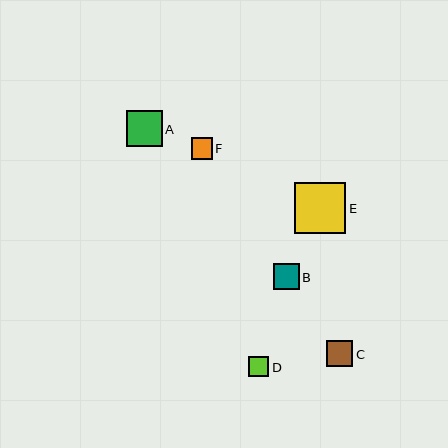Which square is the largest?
Square E is the largest with a size of approximately 51 pixels.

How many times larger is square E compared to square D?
Square E is approximately 2.6 times the size of square D.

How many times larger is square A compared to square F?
Square A is approximately 1.7 times the size of square F.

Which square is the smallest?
Square D is the smallest with a size of approximately 20 pixels.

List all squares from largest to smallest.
From largest to smallest: E, A, C, B, F, D.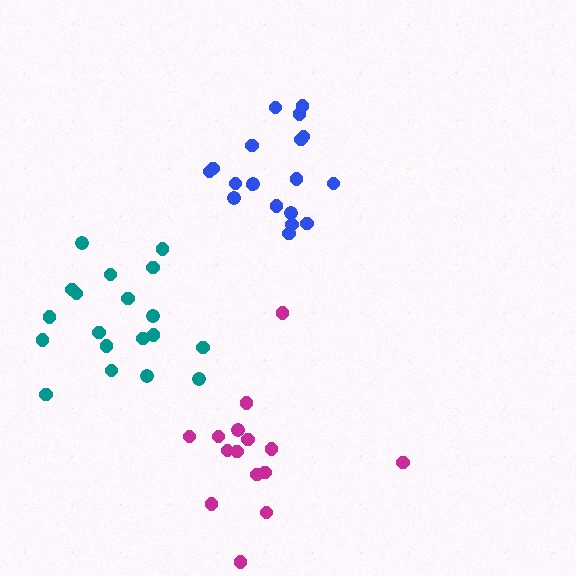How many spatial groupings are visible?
There are 3 spatial groupings.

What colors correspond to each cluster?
The clusters are colored: blue, teal, magenta.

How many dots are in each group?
Group 1: 19 dots, Group 2: 19 dots, Group 3: 15 dots (53 total).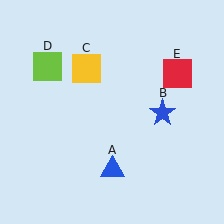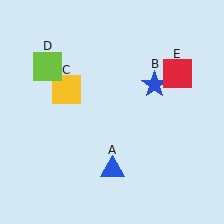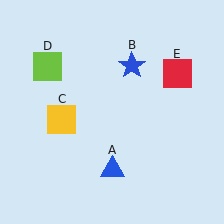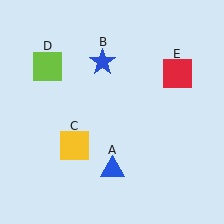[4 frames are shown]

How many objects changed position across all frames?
2 objects changed position: blue star (object B), yellow square (object C).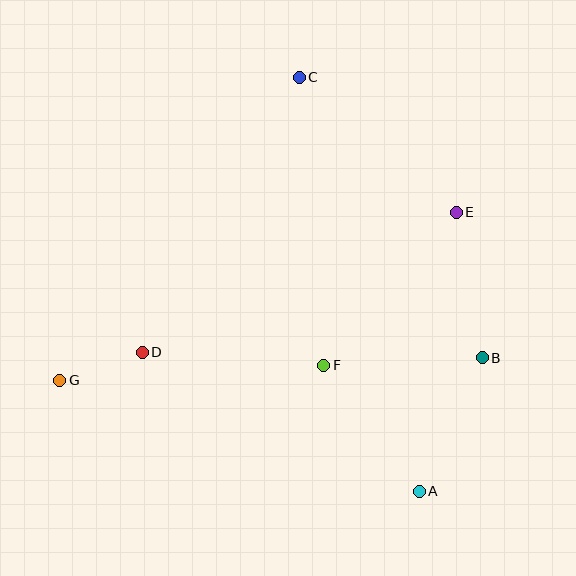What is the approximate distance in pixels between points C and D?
The distance between C and D is approximately 317 pixels.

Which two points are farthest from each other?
Points A and C are farthest from each other.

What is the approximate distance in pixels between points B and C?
The distance between B and C is approximately 335 pixels.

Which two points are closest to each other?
Points D and G are closest to each other.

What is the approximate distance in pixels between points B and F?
The distance between B and F is approximately 158 pixels.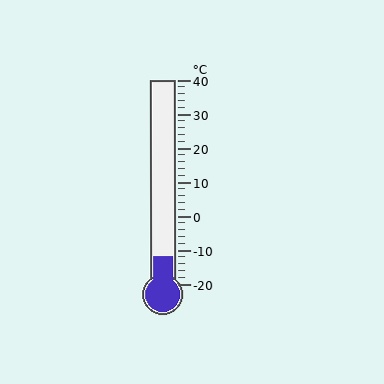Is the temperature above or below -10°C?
The temperature is below -10°C.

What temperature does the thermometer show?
The thermometer shows approximately -12°C.